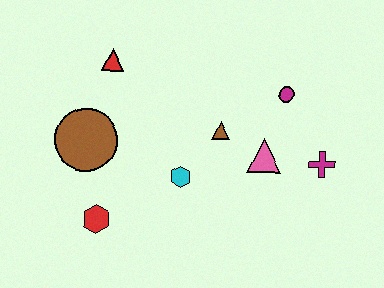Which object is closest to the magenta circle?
The pink triangle is closest to the magenta circle.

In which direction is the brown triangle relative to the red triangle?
The brown triangle is to the right of the red triangle.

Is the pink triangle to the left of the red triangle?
No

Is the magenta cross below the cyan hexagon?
No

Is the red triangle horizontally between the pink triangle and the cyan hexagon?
No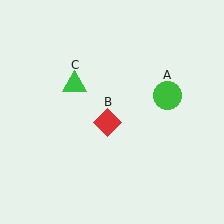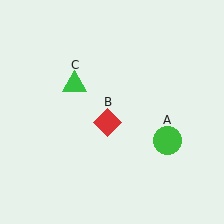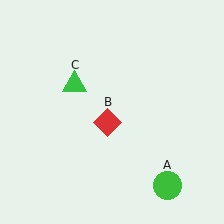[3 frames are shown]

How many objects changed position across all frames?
1 object changed position: green circle (object A).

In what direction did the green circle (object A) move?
The green circle (object A) moved down.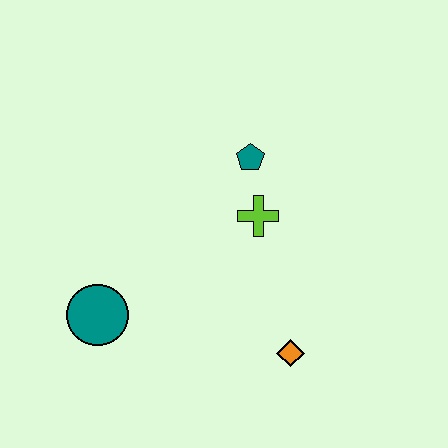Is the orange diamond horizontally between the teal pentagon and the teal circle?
No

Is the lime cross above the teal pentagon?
No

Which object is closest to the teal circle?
The lime cross is closest to the teal circle.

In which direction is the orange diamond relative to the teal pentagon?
The orange diamond is below the teal pentagon.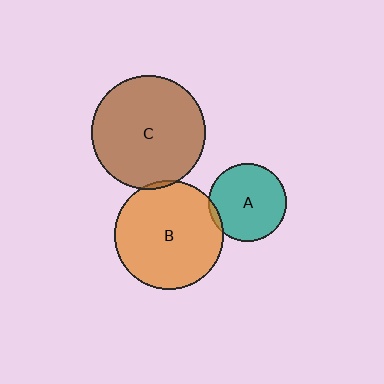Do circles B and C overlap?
Yes.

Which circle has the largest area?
Circle C (brown).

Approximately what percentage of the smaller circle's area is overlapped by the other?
Approximately 5%.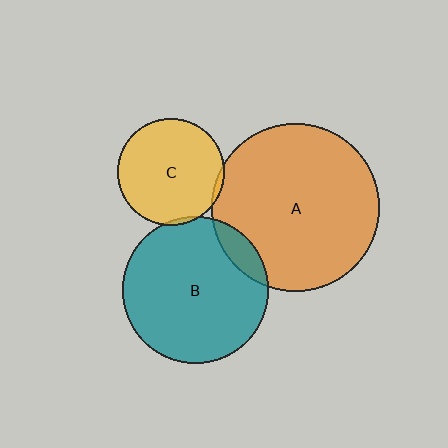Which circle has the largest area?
Circle A (orange).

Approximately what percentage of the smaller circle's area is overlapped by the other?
Approximately 10%.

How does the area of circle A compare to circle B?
Approximately 1.3 times.